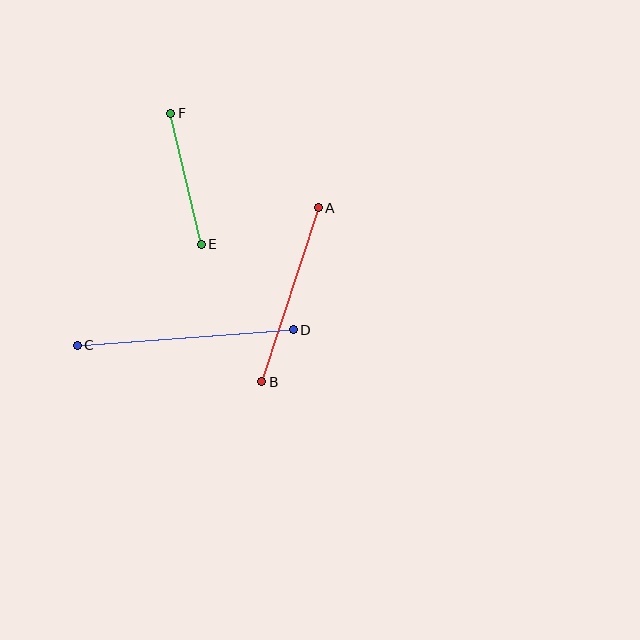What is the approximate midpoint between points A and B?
The midpoint is at approximately (290, 295) pixels.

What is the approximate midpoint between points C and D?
The midpoint is at approximately (185, 338) pixels.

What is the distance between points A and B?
The distance is approximately 183 pixels.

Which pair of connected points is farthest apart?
Points C and D are farthest apart.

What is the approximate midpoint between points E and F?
The midpoint is at approximately (186, 179) pixels.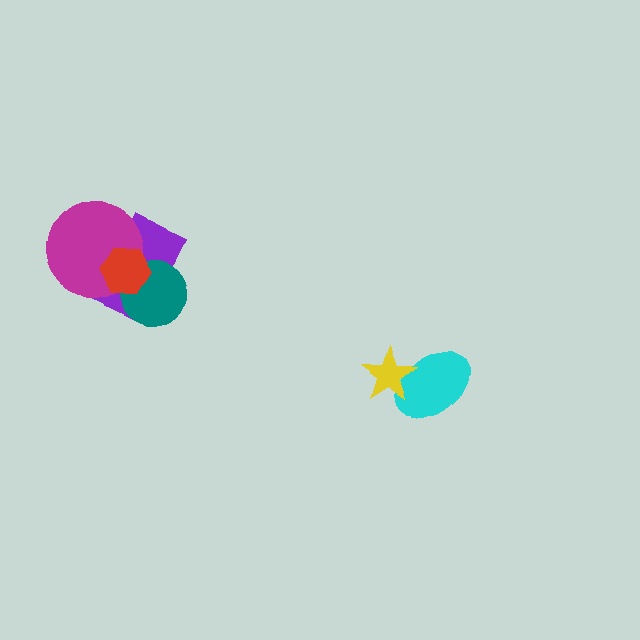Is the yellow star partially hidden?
No, no other shape covers it.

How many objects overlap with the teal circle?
2 objects overlap with the teal circle.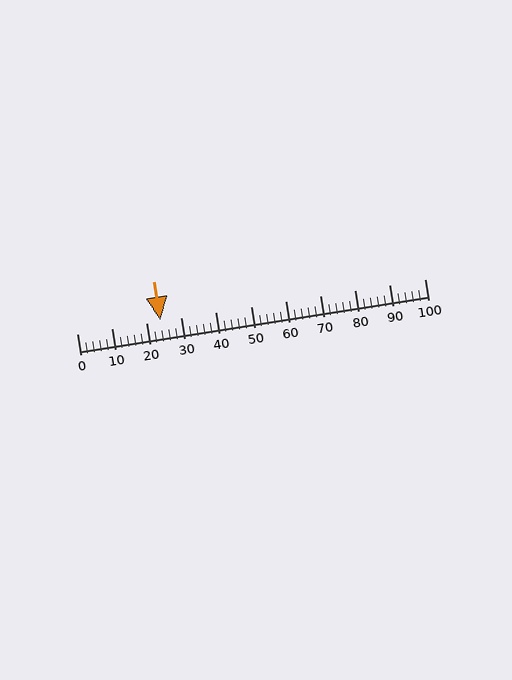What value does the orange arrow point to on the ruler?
The orange arrow points to approximately 24.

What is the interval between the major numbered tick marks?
The major tick marks are spaced 10 units apart.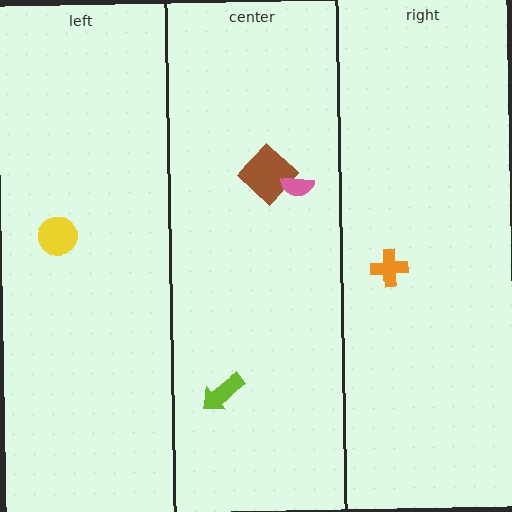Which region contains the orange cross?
The right region.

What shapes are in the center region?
The brown diamond, the pink semicircle, the lime arrow.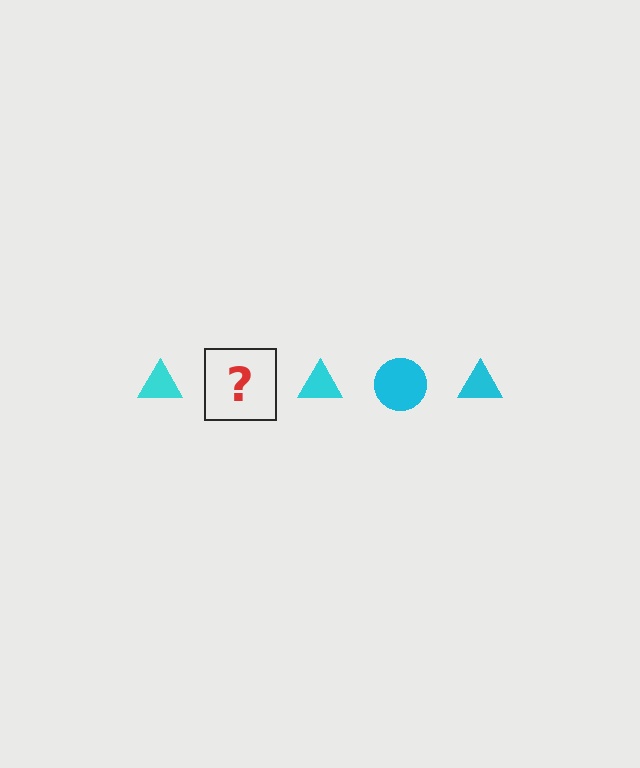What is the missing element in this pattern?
The missing element is a cyan circle.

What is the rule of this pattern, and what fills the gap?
The rule is that the pattern cycles through triangle, circle shapes in cyan. The gap should be filled with a cyan circle.